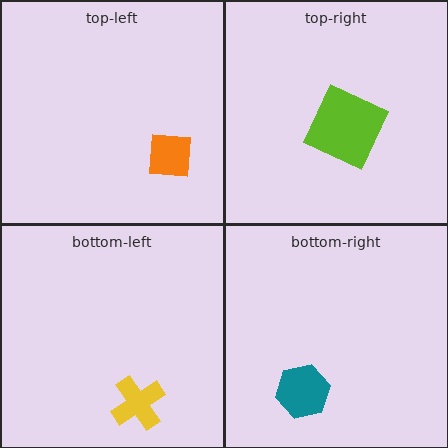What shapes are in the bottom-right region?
The teal hexagon.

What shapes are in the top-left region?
The orange square.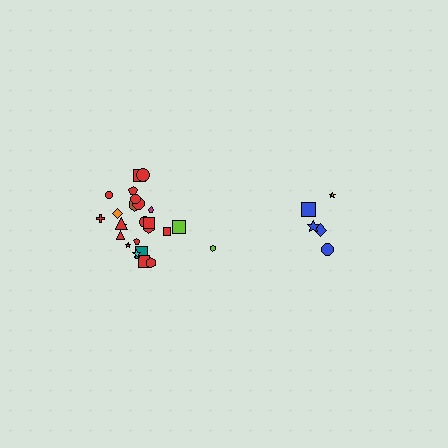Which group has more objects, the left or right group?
The left group.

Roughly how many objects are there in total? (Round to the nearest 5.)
Roughly 30 objects in total.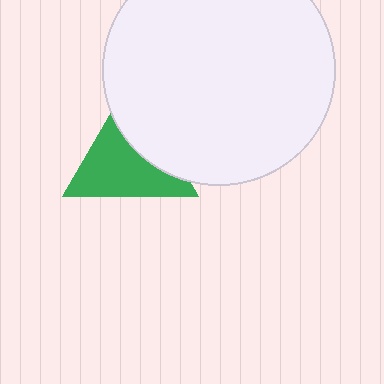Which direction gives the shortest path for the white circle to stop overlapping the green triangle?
Moving toward the upper-right gives the shortest separation.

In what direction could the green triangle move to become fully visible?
The green triangle could move toward the lower-left. That would shift it out from behind the white circle entirely.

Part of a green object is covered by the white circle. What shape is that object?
It is a triangle.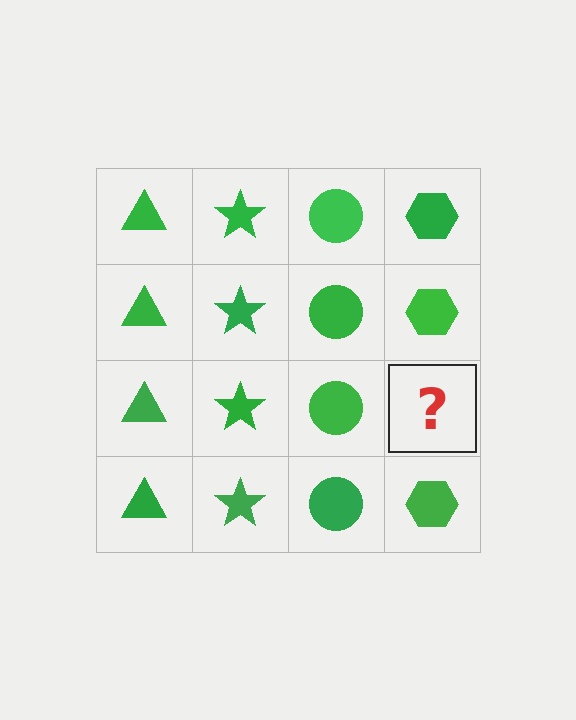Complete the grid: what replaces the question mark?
The question mark should be replaced with a green hexagon.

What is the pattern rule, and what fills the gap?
The rule is that each column has a consistent shape. The gap should be filled with a green hexagon.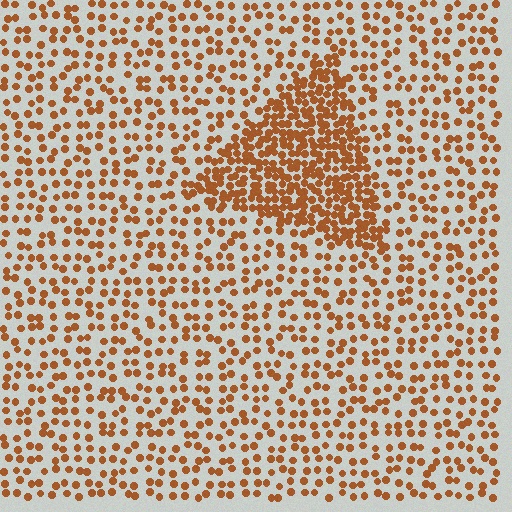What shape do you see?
I see a triangle.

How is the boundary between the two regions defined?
The boundary is defined by a change in element density (approximately 2.5x ratio). All elements are the same color, size, and shape.